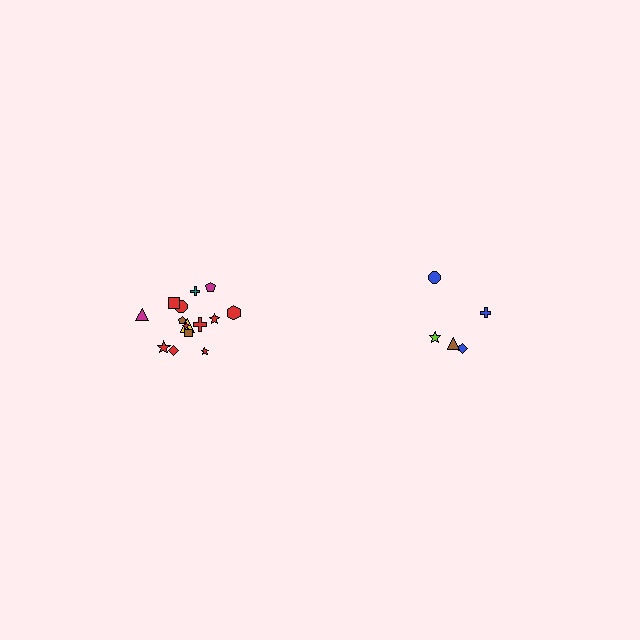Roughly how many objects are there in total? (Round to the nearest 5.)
Roughly 20 objects in total.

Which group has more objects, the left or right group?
The left group.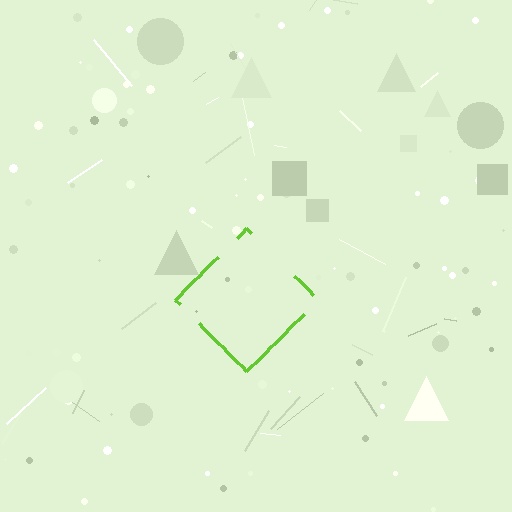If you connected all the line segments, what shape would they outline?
They would outline a diamond.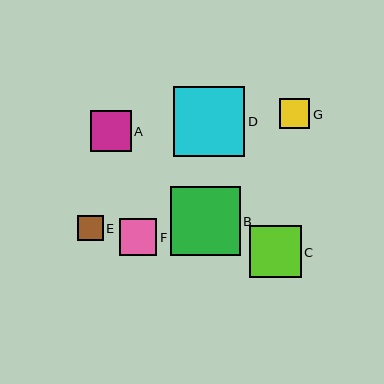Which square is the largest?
Square D is the largest with a size of approximately 71 pixels.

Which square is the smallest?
Square E is the smallest with a size of approximately 25 pixels.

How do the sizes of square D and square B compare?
Square D and square B are approximately the same size.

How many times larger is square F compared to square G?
Square F is approximately 1.2 times the size of square G.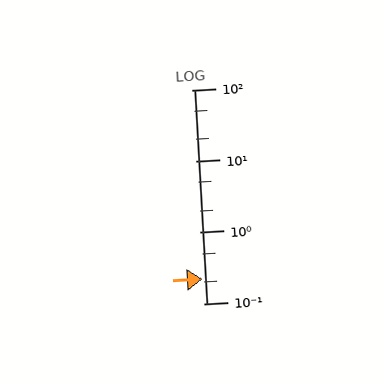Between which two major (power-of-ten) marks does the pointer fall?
The pointer is between 0.1 and 1.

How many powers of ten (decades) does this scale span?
The scale spans 3 decades, from 0.1 to 100.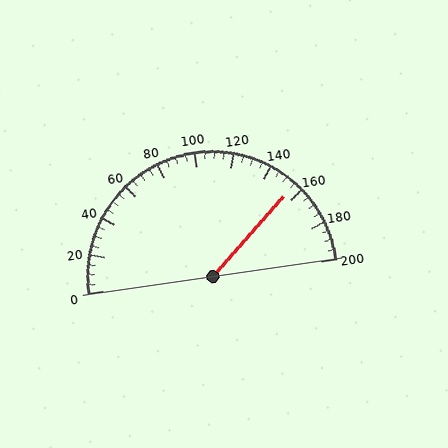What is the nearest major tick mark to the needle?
The nearest major tick mark is 160.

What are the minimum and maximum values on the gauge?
The gauge ranges from 0 to 200.